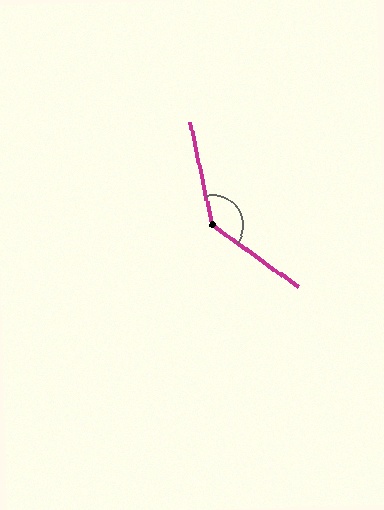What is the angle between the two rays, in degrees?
Approximately 138 degrees.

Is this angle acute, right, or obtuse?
It is obtuse.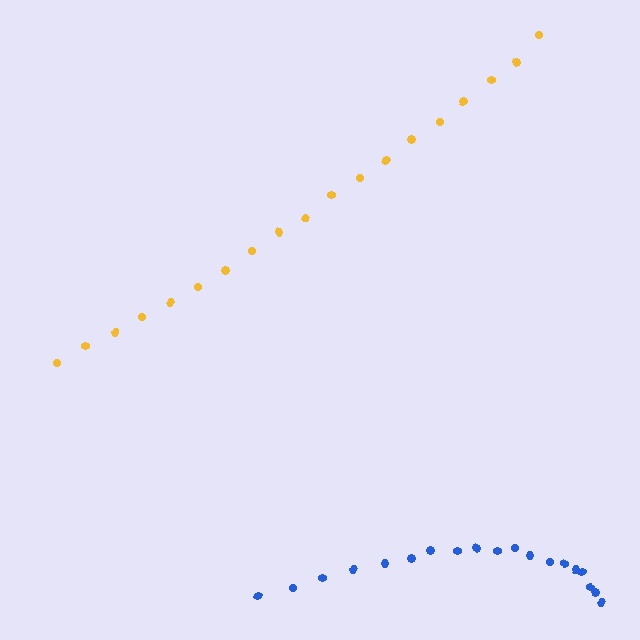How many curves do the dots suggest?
There are 2 distinct paths.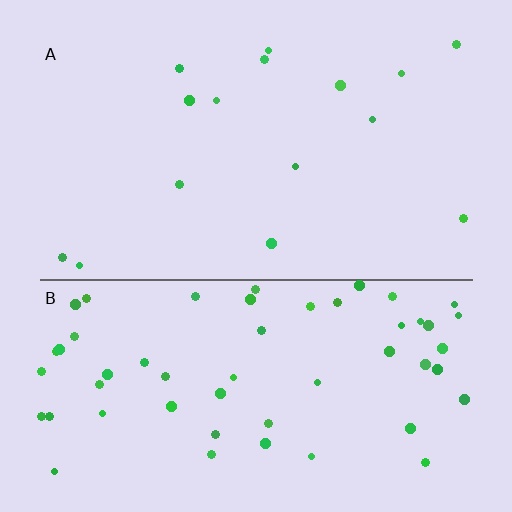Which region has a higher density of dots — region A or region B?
B (the bottom).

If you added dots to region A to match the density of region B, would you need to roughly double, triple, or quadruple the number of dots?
Approximately quadruple.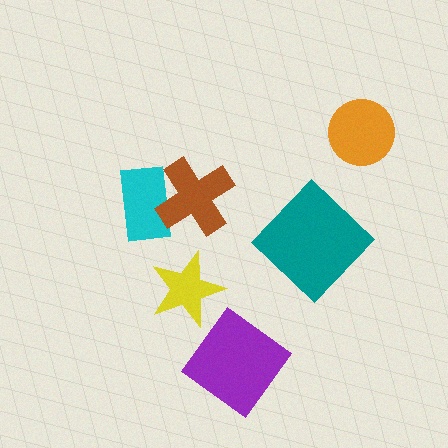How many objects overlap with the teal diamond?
0 objects overlap with the teal diamond.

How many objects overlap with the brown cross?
1 object overlaps with the brown cross.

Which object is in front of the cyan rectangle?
The brown cross is in front of the cyan rectangle.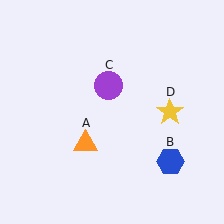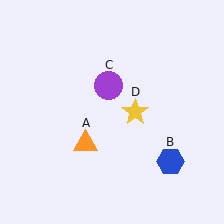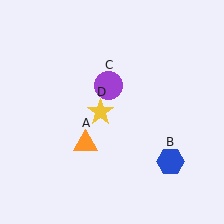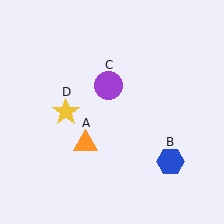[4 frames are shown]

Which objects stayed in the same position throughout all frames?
Orange triangle (object A) and blue hexagon (object B) and purple circle (object C) remained stationary.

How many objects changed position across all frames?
1 object changed position: yellow star (object D).